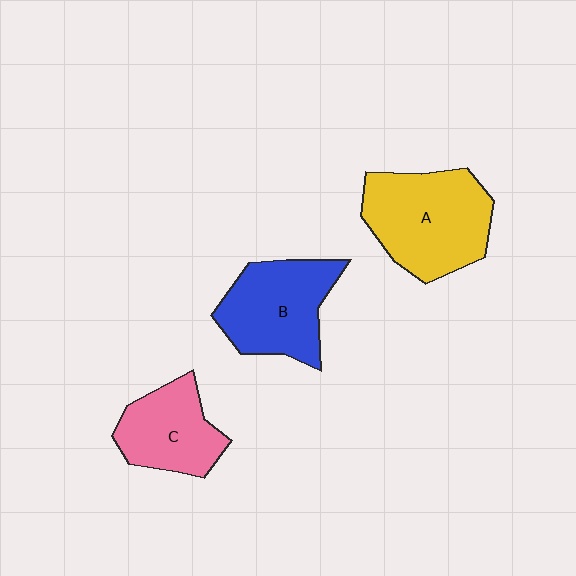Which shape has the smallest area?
Shape C (pink).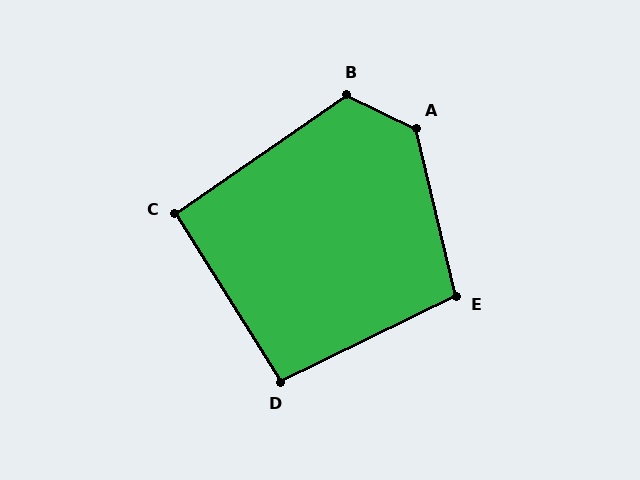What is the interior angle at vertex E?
Approximately 103 degrees (obtuse).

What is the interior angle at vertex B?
Approximately 120 degrees (obtuse).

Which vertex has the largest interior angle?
A, at approximately 129 degrees.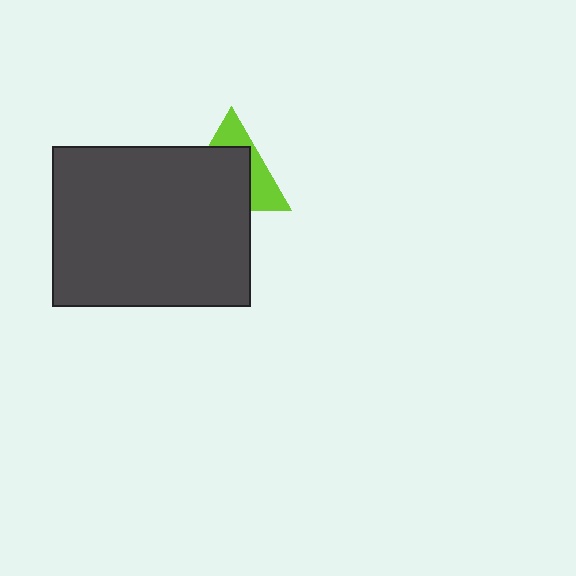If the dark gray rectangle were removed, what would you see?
You would see the complete lime triangle.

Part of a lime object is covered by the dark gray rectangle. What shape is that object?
It is a triangle.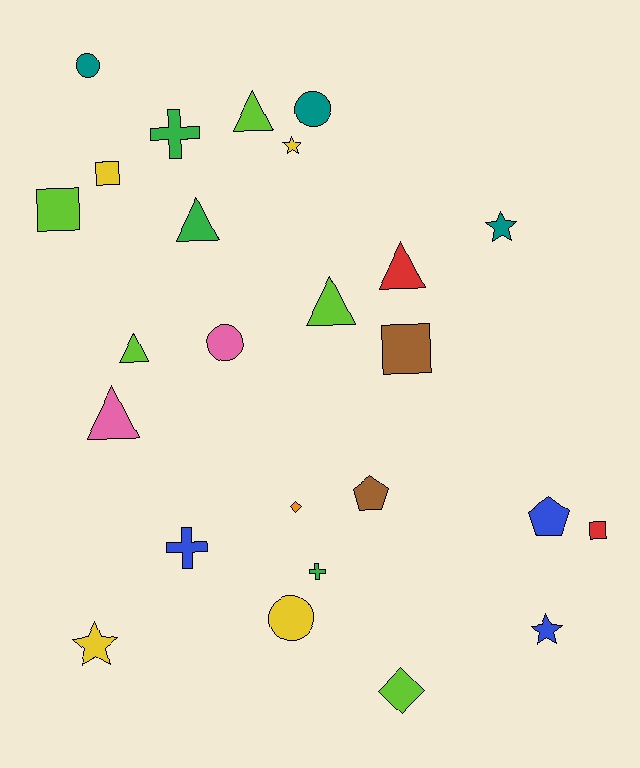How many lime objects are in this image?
There are 5 lime objects.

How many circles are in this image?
There are 4 circles.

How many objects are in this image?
There are 25 objects.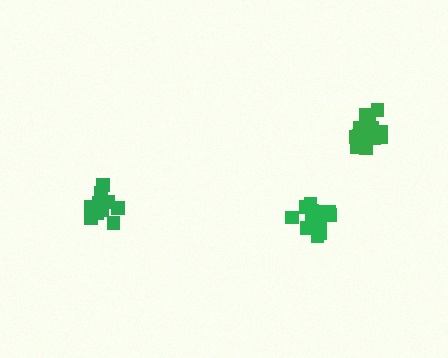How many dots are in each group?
Group 1: 15 dots, Group 2: 10 dots, Group 3: 14 dots (39 total).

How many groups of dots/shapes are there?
There are 3 groups.